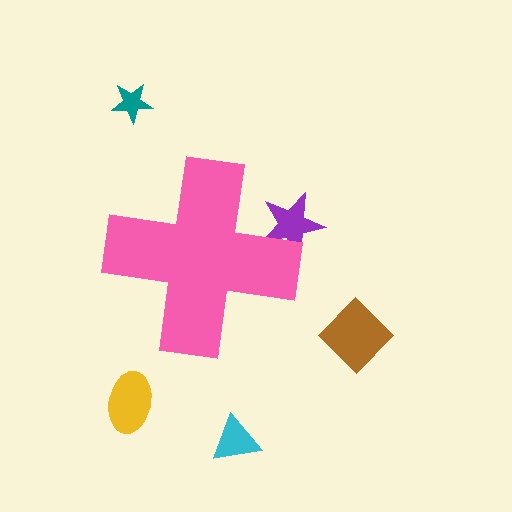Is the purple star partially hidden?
Yes, the purple star is partially hidden behind the pink cross.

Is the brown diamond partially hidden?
No, the brown diamond is fully visible.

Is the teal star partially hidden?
No, the teal star is fully visible.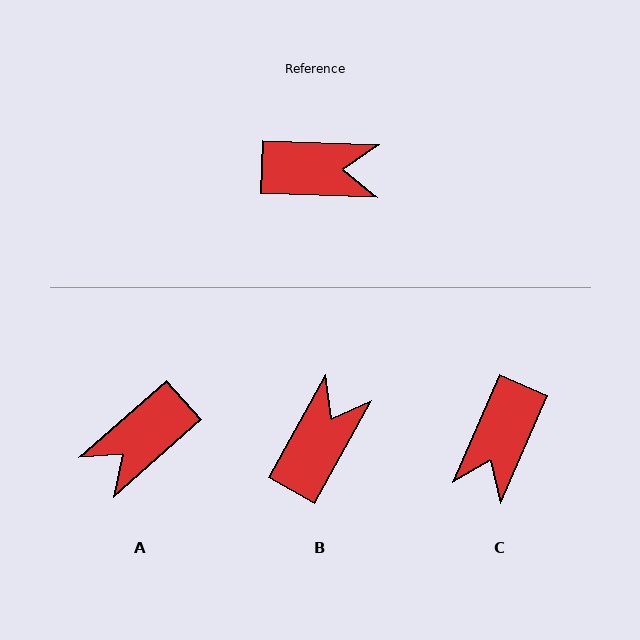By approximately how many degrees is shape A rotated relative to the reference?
Approximately 137 degrees clockwise.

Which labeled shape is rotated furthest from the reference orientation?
A, about 137 degrees away.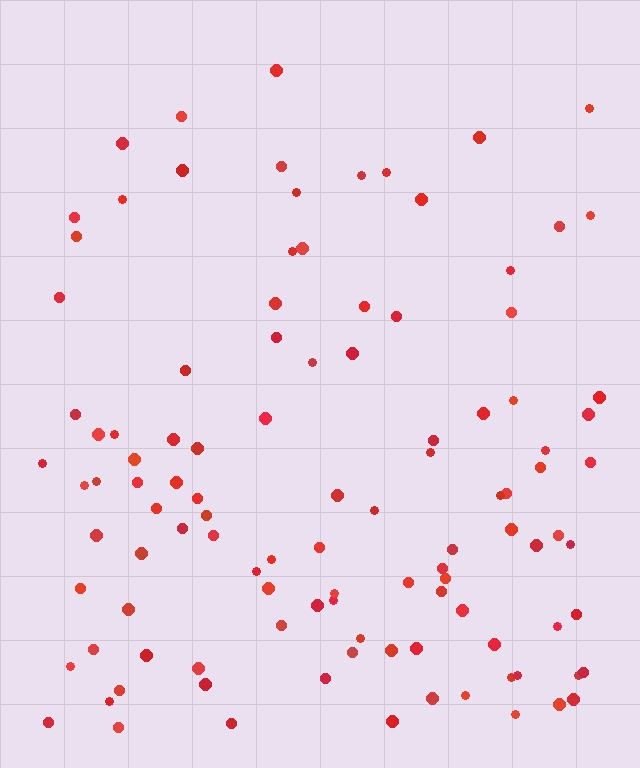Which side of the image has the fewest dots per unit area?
The top.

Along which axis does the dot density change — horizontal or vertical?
Vertical.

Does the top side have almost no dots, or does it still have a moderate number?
Still a moderate number, just noticeably fewer than the bottom.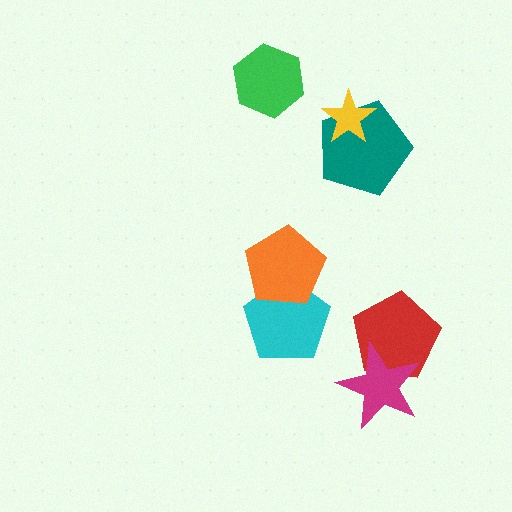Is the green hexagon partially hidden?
No, no other shape covers it.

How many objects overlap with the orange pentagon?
1 object overlaps with the orange pentagon.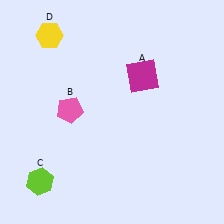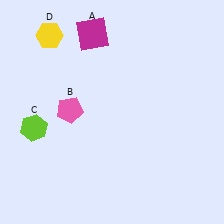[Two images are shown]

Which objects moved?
The objects that moved are: the magenta square (A), the lime hexagon (C).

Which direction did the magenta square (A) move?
The magenta square (A) moved left.